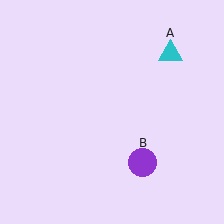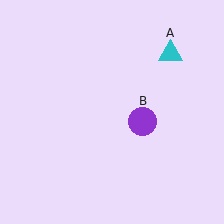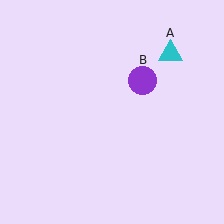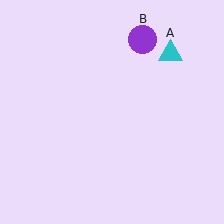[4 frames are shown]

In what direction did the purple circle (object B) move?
The purple circle (object B) moved up.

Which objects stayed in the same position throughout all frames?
Cyan triangle (object A) remained stationary.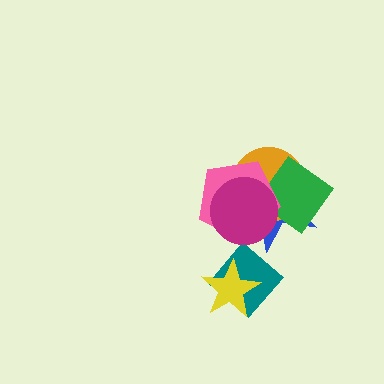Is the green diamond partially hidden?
Yes, it is partially covered by another shape.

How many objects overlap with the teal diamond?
1 object overlaps with the teal diamond.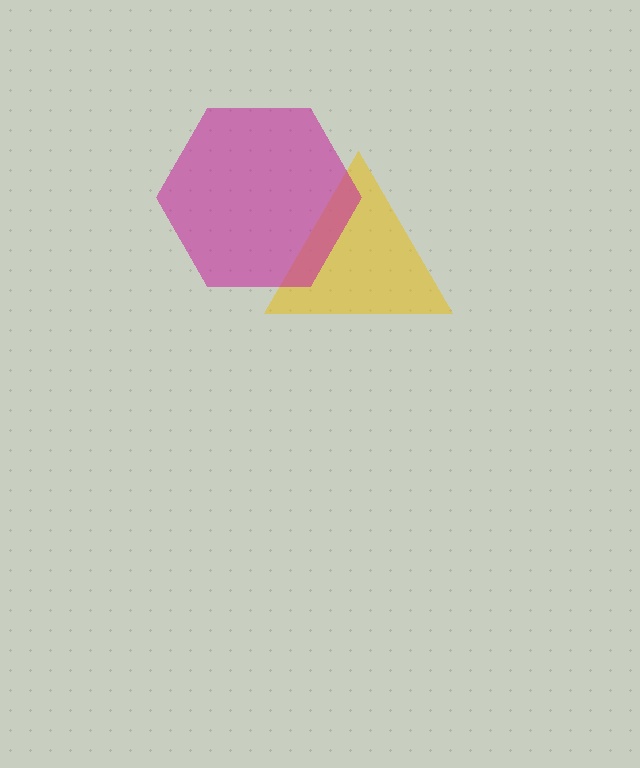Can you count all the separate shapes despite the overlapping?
Yes, there are 2 separate shapes.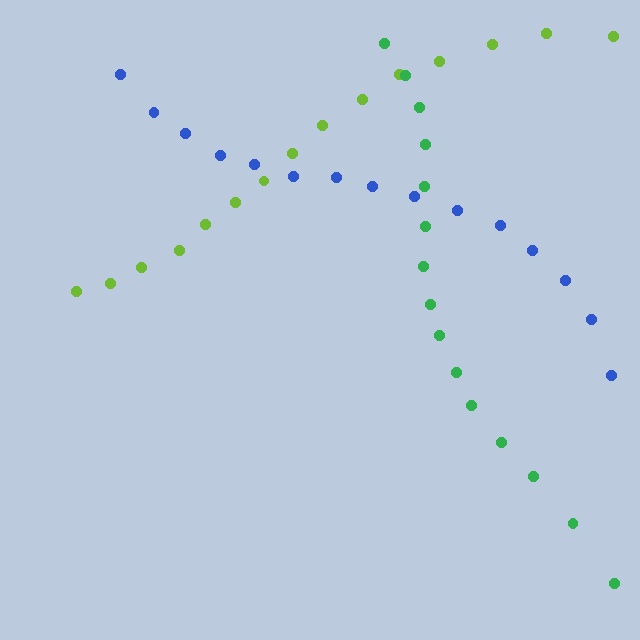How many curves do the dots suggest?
There are 3 distinct paths.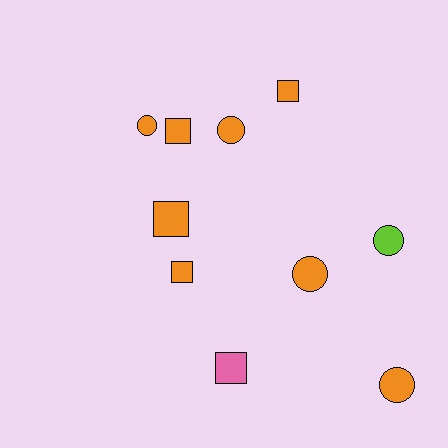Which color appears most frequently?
Orange, with 8 objects.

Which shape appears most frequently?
Circle, with 5 objects.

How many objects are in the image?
There are 10 objects.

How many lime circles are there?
There is 1 lime circle.